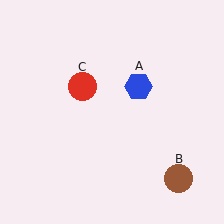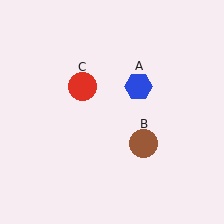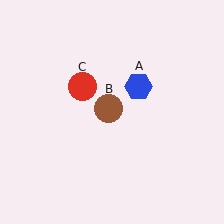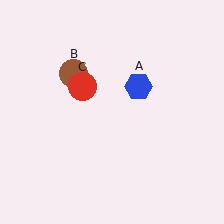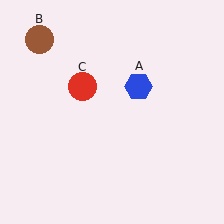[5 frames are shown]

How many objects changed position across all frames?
1 object changed position: brown circle (object B).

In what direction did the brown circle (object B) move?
The brown circle (object B) moved up and to the left.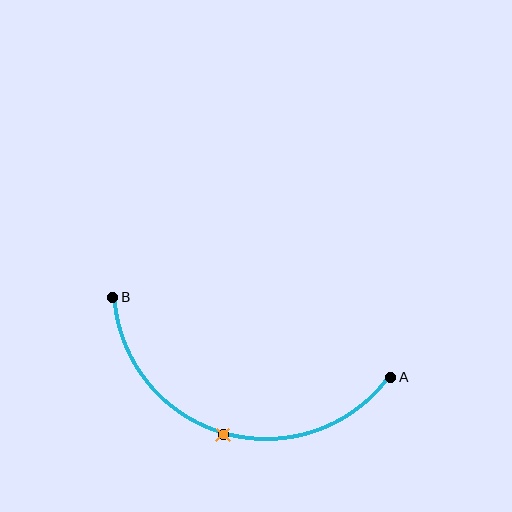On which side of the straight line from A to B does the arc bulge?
The arc bulges below the straight line connecting A and B.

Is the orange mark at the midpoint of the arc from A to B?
Yes. The orange mark lies on the arc at equal arc-length from both A and B — it is the arc midpoint.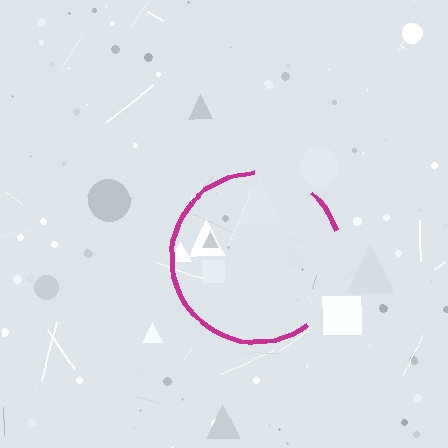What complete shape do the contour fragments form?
The contour fragments form a circle.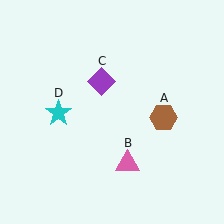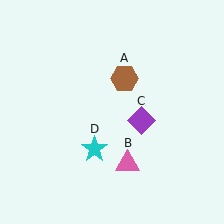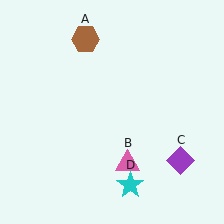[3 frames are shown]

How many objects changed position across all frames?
3 objects changed position: brown hexagon (object A), purple diamond (object C), cyan star (object D).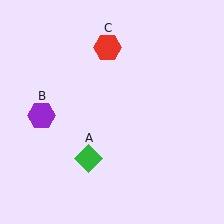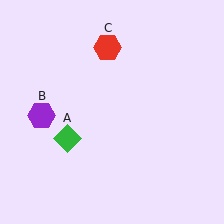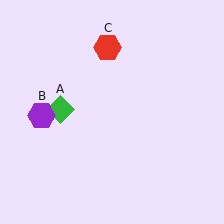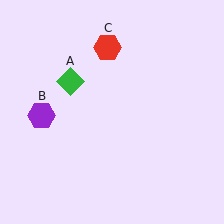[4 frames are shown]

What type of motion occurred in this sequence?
The green diamond (object A) rotated clockwise around the center of the scene.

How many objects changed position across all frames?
1 object changed position: green diamond (object A).